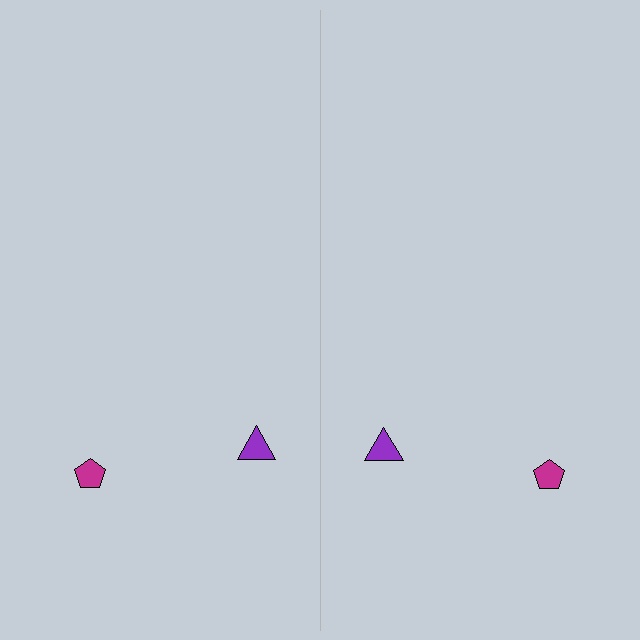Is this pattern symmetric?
Yes, this pattern has bilateral (reflection) symmetry.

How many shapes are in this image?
There are 4 shapes in this image.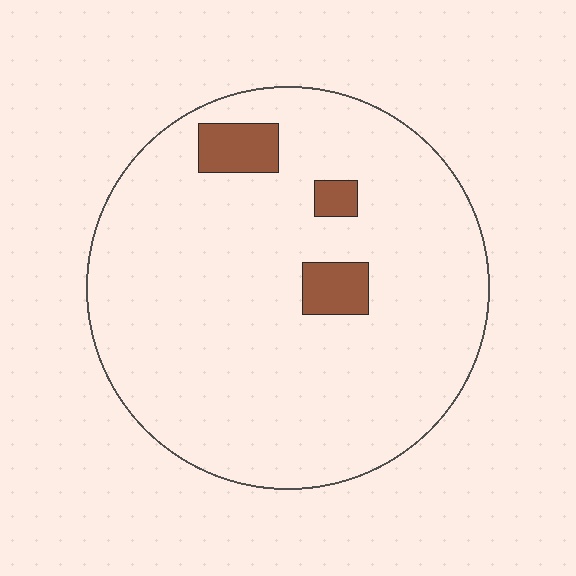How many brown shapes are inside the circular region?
3.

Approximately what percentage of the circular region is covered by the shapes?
Approximately 5%.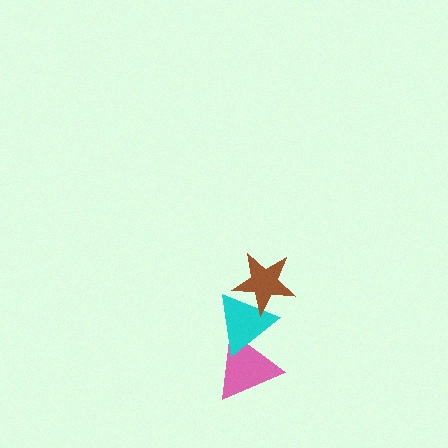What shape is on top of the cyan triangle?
The brown star is on top of the cyan triangle.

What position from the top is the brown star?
The brown star is 1st from the top.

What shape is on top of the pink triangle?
The cyan triangle is on top of the pink triangle.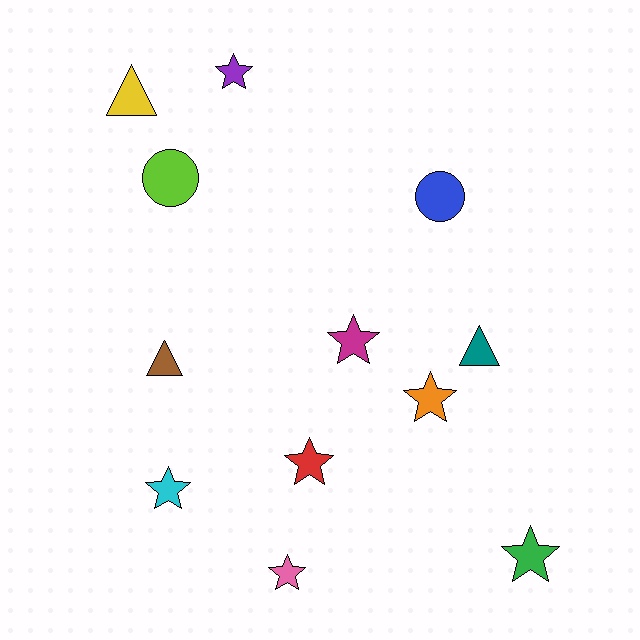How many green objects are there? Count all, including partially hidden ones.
There is 1 green object.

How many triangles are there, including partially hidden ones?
There are 3 triangles.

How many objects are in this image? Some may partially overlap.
There are 12 objects.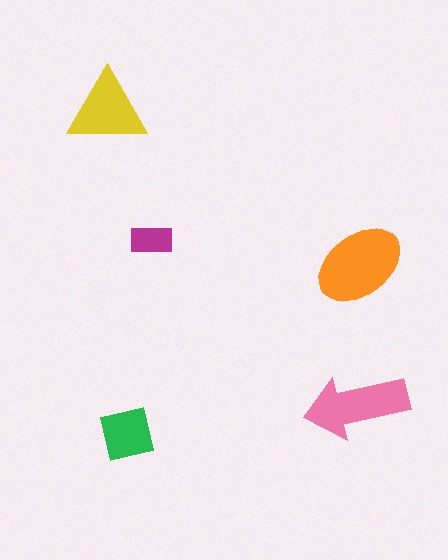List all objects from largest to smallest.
The orange ellipse, the pink arrow, the yellow triangle, the green square, the magenta rectangle.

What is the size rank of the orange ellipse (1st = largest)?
1st.